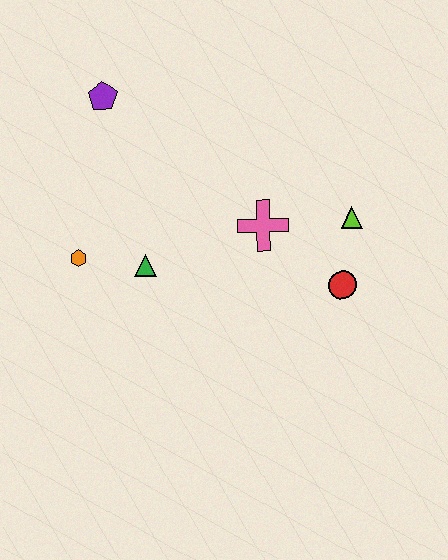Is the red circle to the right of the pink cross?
Yes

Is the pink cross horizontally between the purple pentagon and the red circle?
Yes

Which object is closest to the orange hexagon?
The green triangle is closest to the orange hexagon.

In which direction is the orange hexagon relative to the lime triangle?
The orange hexagon is to the left of the lime triangle.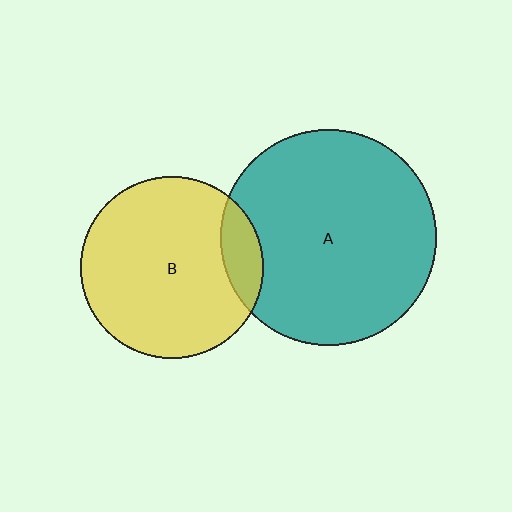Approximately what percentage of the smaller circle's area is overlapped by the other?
Approximately 15%.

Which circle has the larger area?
Circle A (teal).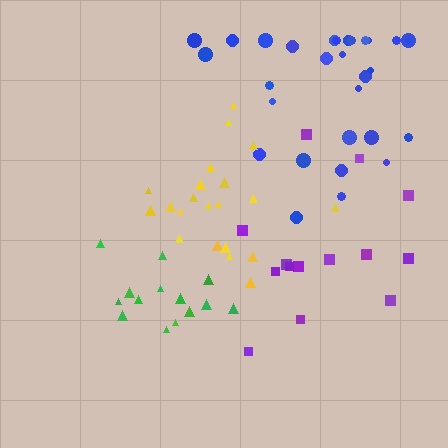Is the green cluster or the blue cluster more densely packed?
Green.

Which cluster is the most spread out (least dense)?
Purple.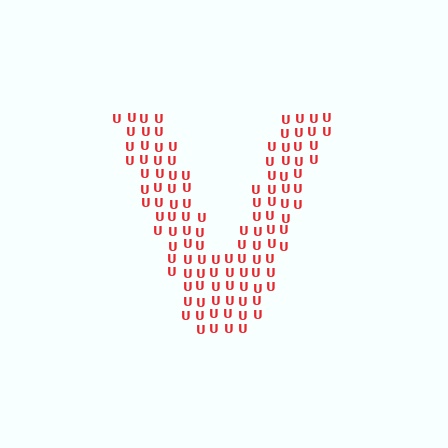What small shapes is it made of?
It is made of small letter U's.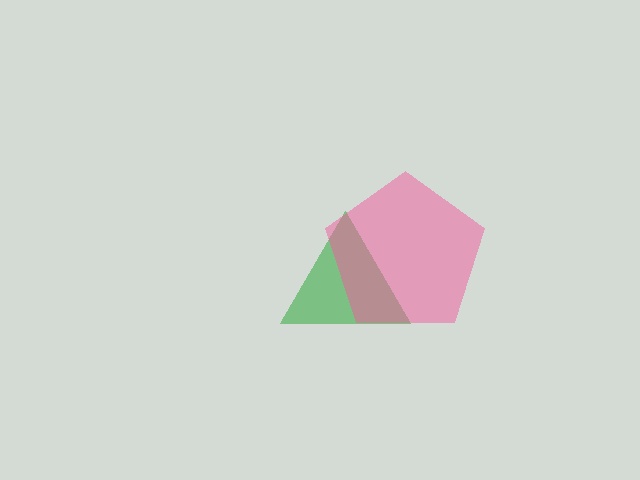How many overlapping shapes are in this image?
There are 2 overlapping shapes in the image.